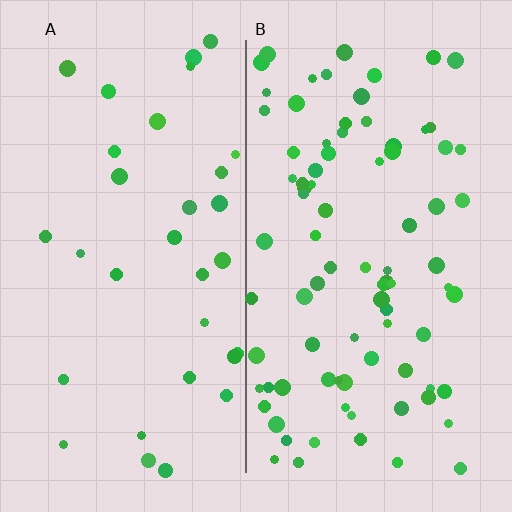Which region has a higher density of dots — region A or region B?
B (the right).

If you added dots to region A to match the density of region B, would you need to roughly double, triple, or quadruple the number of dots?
Approximately triple.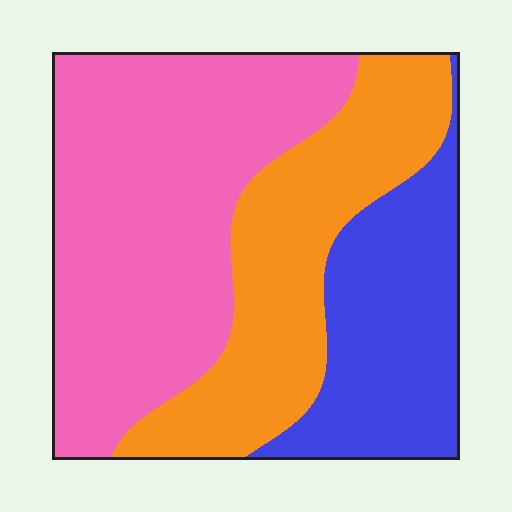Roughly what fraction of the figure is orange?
Orange takes up about one third (1/3) of the figure.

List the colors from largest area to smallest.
From largest to smallest: pink, orange, blue.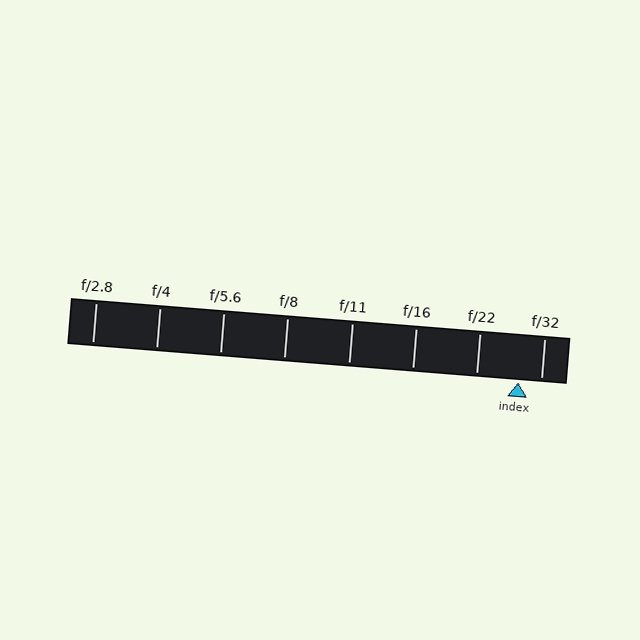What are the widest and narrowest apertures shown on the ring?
The widest aperture shown is f/2.8 and the narrowest is f/32.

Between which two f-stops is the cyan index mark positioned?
The index mark is between f/22 and f/32.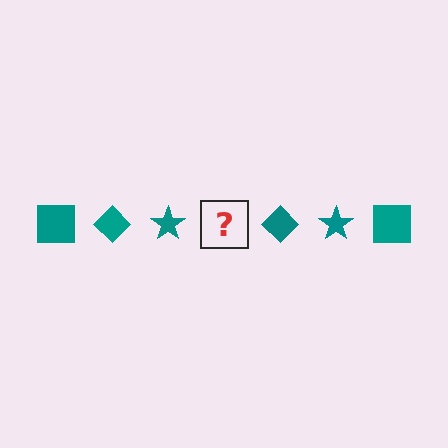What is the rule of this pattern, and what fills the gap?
The rule is that the pattern cycles through square, diamond, star shapes in teal. The gap should be filled with a teal square.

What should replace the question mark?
The question mark should be replaced with a teal square.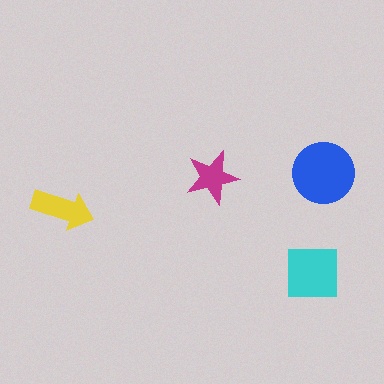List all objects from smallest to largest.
The magenta star, the yellow arrow, the cyan square, the blue circle.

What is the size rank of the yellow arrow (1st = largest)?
3rd.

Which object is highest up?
The blue circle is topmost.